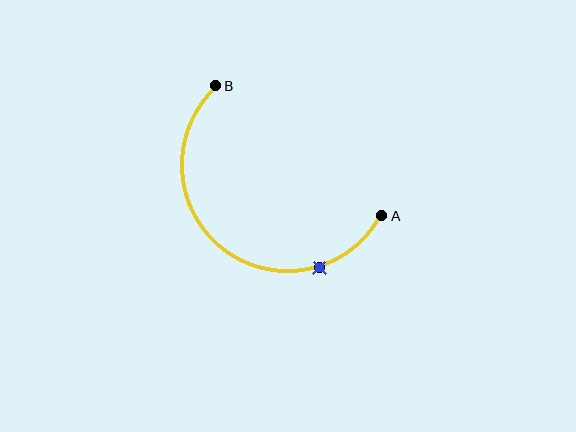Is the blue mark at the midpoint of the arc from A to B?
No. The blue mark lies on the arc but is closer to endpoint A. The arc midpoint would be at the point on the curve equidistant along the arc from both A and B.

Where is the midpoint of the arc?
The arc midpoint is the point on the curve farthest from the straight line joining A and B. It sits below and to the left of that line.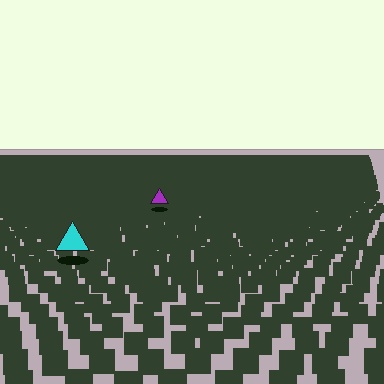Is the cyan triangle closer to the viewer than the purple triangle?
Yes. The cyan triangle is closer — you can tell from the texture gradient: the ground texture is coarser near it.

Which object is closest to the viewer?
The cyan triangle is closest. The texture marks near it are larger and more spread out.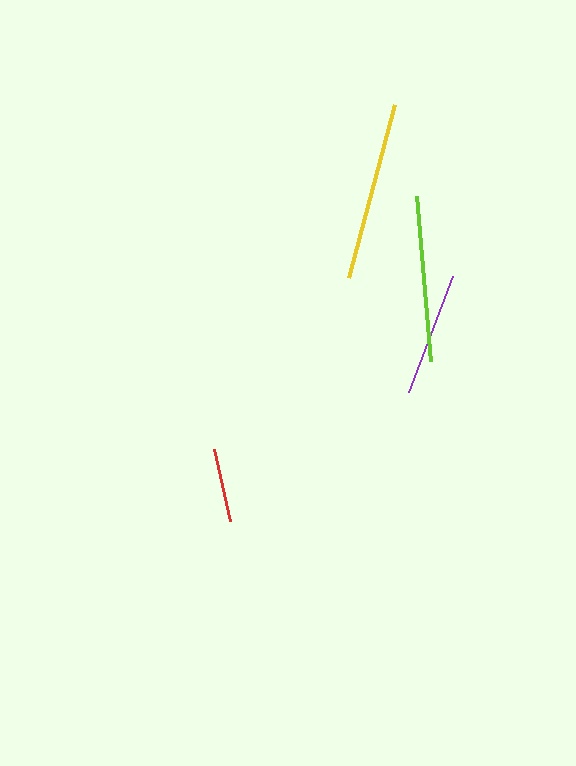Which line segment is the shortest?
The red line is the shortest at approximately 74 pixels.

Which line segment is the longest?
The yellow line is the longest at approximately 179 pixels.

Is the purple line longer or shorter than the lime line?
The lime line is longer than the purple line.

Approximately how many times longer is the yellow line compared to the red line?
The yellow line is approximately 2.4 times the length of the red line.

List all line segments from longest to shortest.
From longest to shortest: yellow, lime, purple, red.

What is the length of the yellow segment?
The yellow segment is approximately 179 pixels long.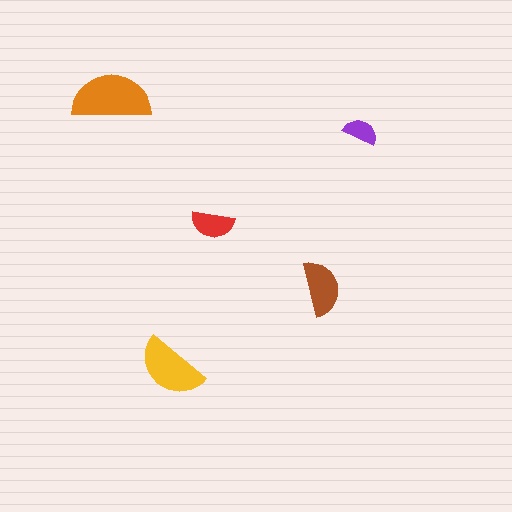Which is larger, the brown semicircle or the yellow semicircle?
The yellow one.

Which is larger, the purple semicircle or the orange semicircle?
The orange one.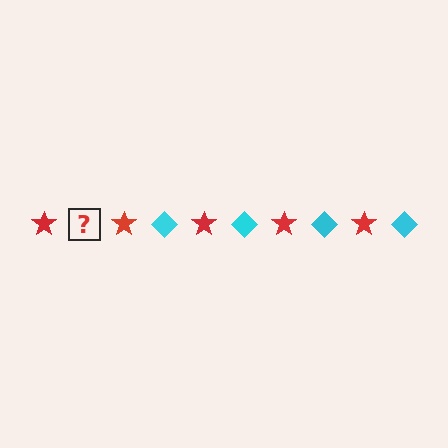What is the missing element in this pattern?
The missing element is a cyan diamond.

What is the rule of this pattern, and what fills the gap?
The rule is that the pattern alternates between red star and cyan diamond. The gap should be filled with a cyan diamond.